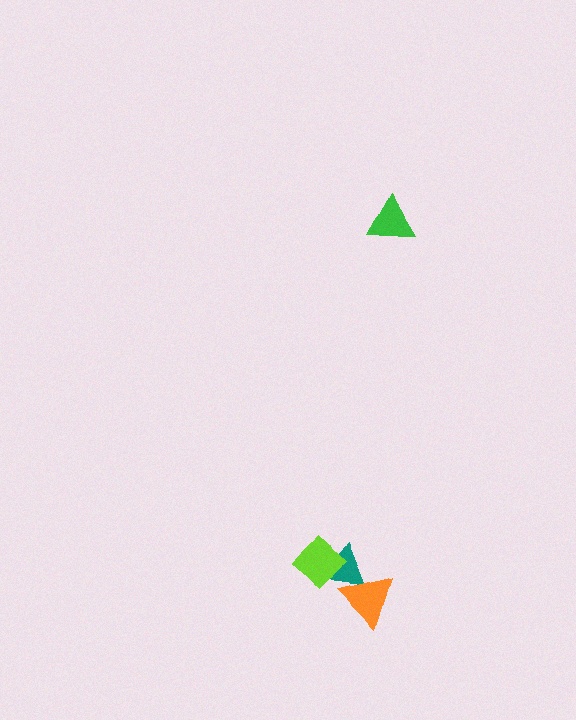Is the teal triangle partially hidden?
Yes, it is partially covered by another shape.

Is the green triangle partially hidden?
No, no other shape covers it.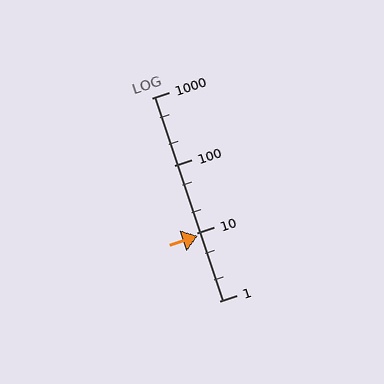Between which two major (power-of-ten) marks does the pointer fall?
The pointer is between 1 and 10.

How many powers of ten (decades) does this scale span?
The scale spans 3 decades, from 1 to 1000.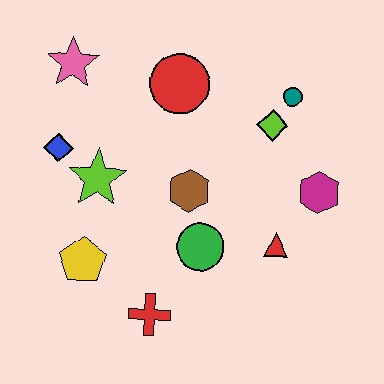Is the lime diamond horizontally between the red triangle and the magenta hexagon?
No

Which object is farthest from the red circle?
The red cross is farthest from the red circle.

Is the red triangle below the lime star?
Yes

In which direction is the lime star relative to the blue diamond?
The lime star is to the right of the blue diamond.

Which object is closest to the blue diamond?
The lime star is closest to the blue diamond.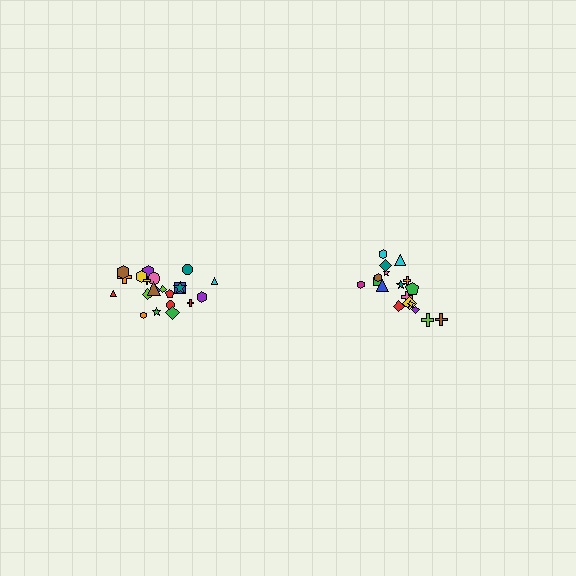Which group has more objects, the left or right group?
The left group.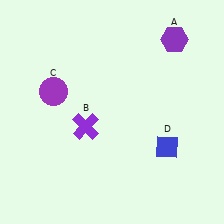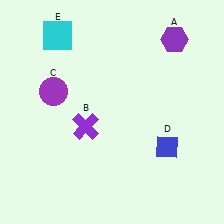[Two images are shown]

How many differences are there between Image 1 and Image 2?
There is 1 difference between the two images.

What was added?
A cyan square (E) was added in Image 2.